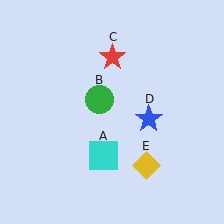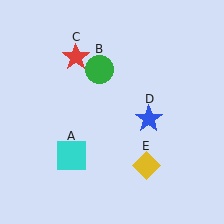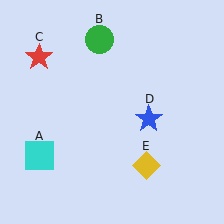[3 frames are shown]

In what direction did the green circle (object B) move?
The green circle (object B) moved up.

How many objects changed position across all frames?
3 objects changed position: cyan square (object A), green circle (object B), red star (object C).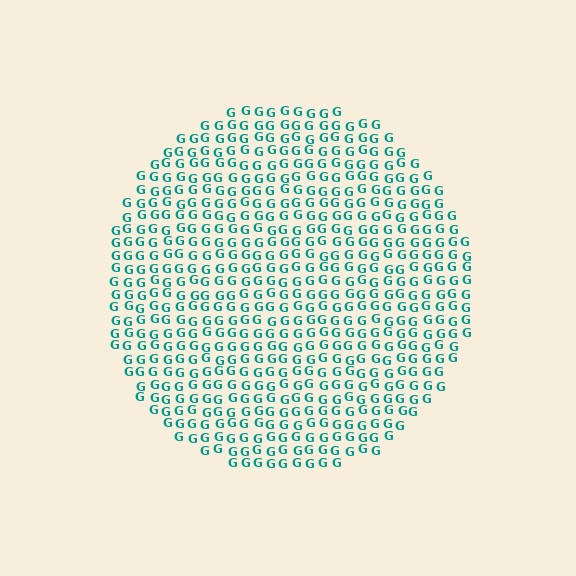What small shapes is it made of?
It is made of small letter G's.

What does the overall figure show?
The overall figure shows a circle.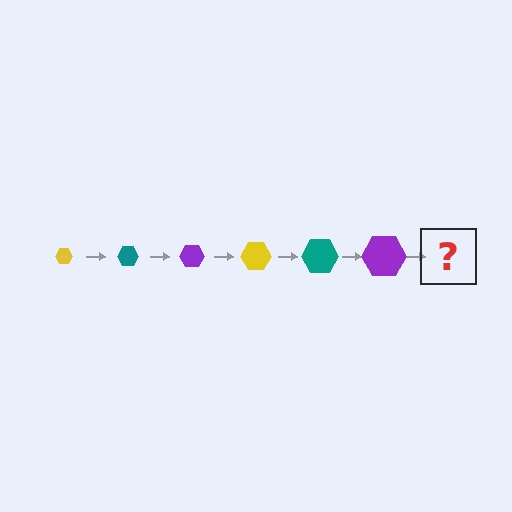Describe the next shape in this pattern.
It should be a yellow hexagon, larger than the previous one.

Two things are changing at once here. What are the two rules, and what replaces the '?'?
The two rules are that the hexagon grows larger each step and the color cycles through yellow, teal, and purple. The '?' should be a yellow hexagon, larger than the previous one.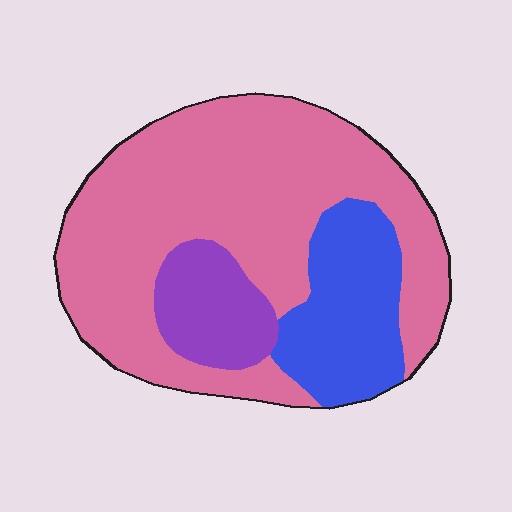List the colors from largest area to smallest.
From largest to smallest: pink, blue, purple.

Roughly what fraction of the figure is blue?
Blue covers about 20% of the figure.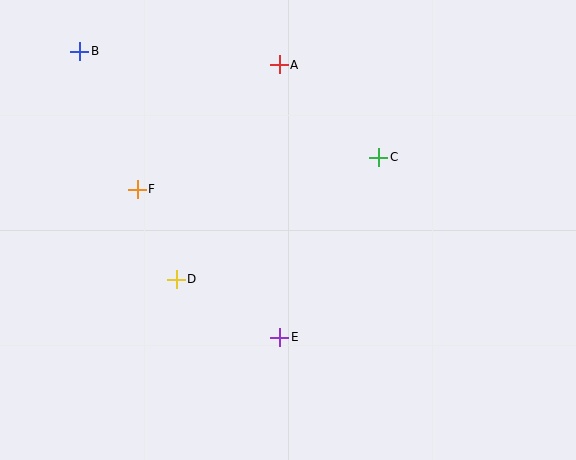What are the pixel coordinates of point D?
Point D is at (176, 279).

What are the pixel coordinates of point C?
Point C is at (379, 157).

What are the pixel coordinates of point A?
Point A is at (279, 65).